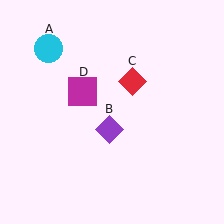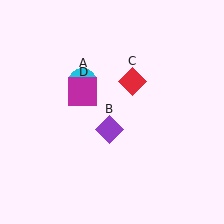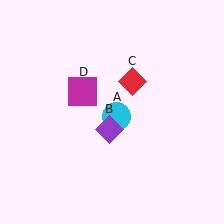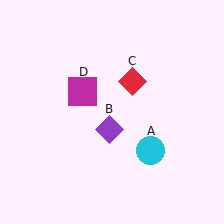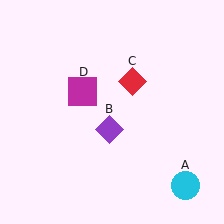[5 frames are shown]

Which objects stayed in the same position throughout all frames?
Purple diamond (object B) and red diamond (object C) and magenta square (object D) remained stationary.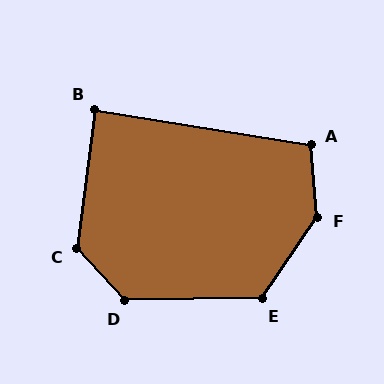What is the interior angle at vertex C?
Approximately 131 degrees (obtuse).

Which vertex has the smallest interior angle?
B, at approximately 88 degrees.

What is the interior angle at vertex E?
Approximately 125 degrees (obtuse).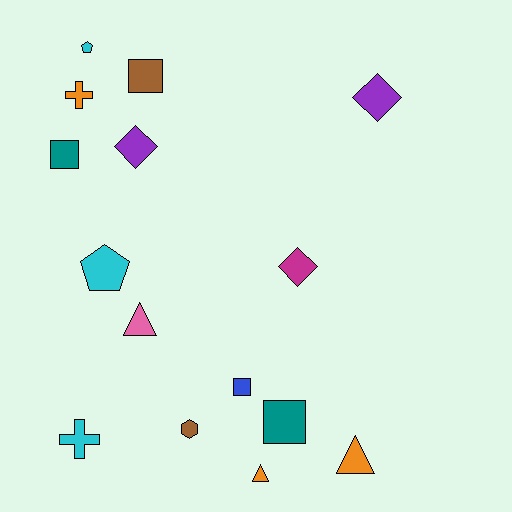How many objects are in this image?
There are 15 objects.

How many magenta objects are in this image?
There is 1 magenta object.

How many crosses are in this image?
There are 2 crosses.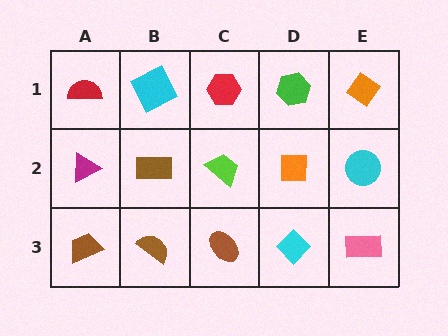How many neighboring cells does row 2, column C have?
4.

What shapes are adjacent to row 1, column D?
An orange square (row 2, column D), a red hexagon (row 1, column C), an orange diamond (row 1, column E).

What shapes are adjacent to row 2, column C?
A red hexagon (row 1, column C), a brown ellipse (row 3, column C), a brown rectangle (row 2, column B), an orange square (row 2, column D).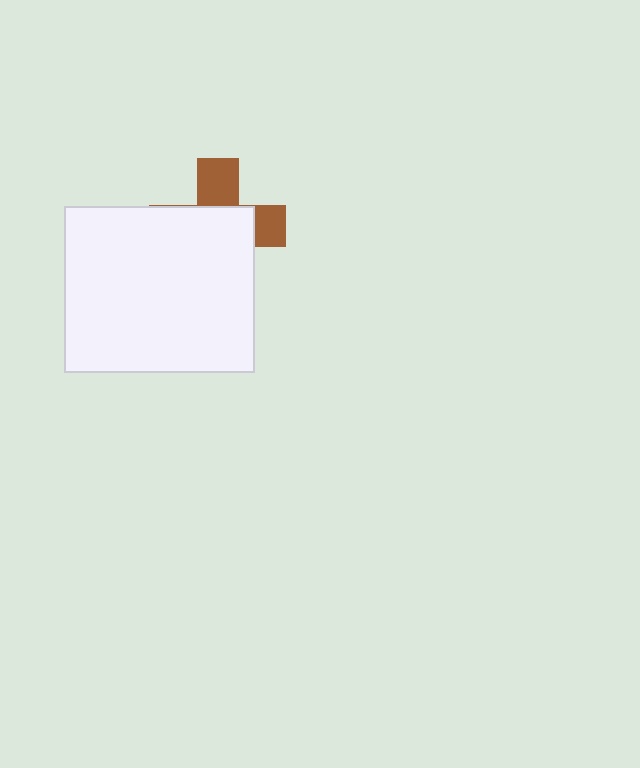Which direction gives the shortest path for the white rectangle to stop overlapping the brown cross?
Moving down gives the shortest separation.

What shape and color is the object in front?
The object in front is a white rectangle.